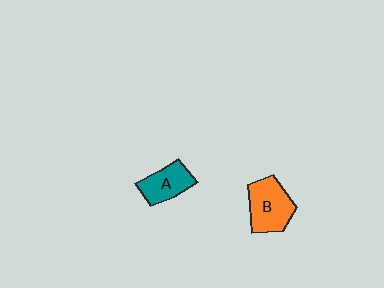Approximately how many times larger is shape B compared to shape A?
Approximately 1.4 times.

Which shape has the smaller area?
Shape A (teal).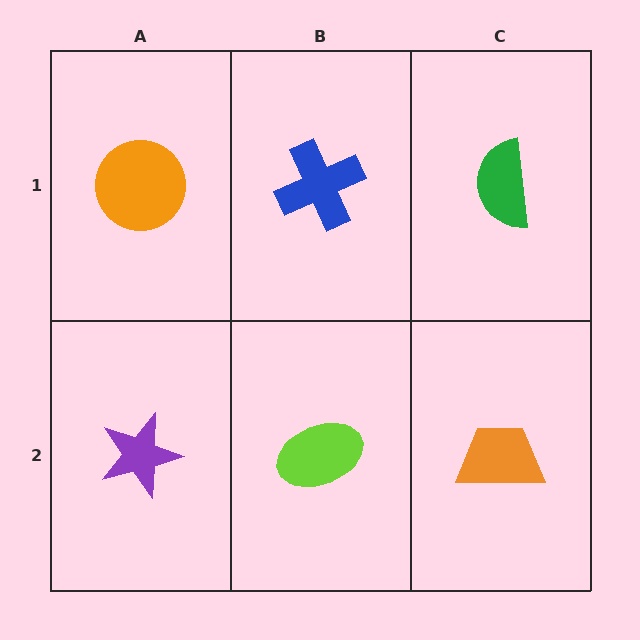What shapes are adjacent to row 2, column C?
A green semicircle (row 1, column C), a lime ellipse (row 2, column B).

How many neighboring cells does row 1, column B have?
3.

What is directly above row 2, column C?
A green semicircle.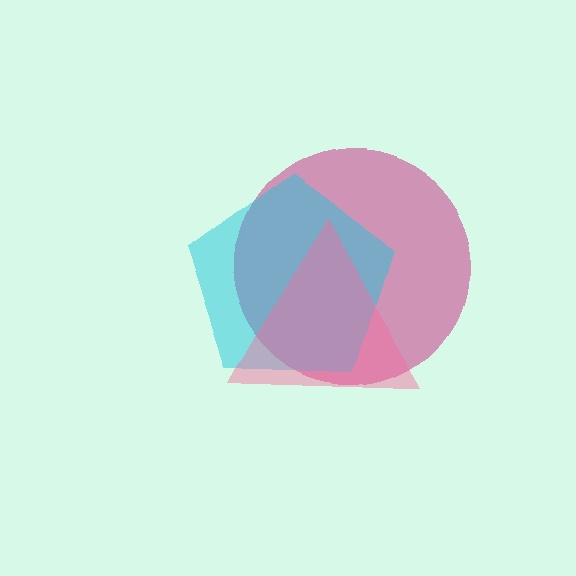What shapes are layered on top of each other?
The layered shapes are: a magenta circle, a cyan pentagon, a pink triangle.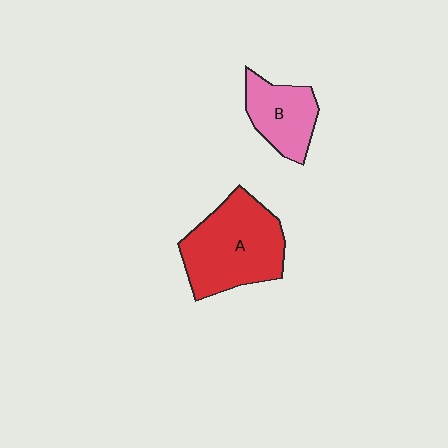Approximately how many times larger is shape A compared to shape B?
Approximately 1.8 times.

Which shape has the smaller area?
Shape B (pink).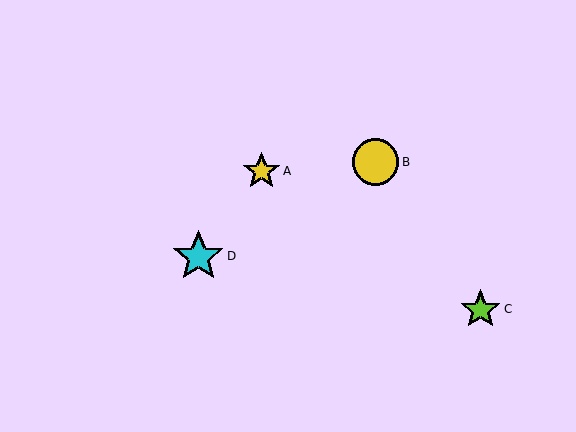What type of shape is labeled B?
Shape B is a yellow circle.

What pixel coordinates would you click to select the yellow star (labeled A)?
Click at (261, 171) to select the yellow star A.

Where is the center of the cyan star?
The center of the cyan star is at (198, 256).